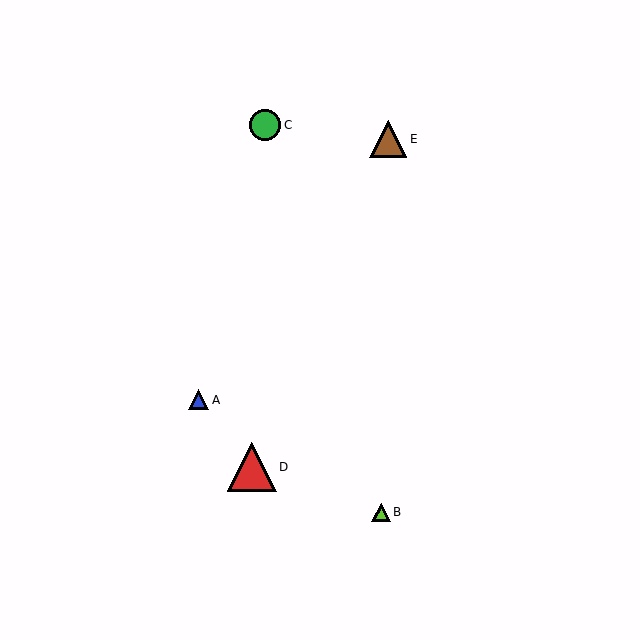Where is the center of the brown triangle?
The center of the brown triangle is at (388, 139).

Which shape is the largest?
The red triangle (labeled D) is the largest.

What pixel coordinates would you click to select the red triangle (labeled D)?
Click at (252, 467) to select the red triangle D.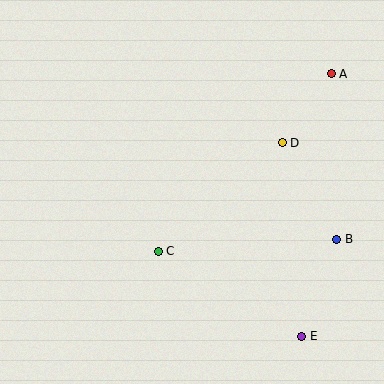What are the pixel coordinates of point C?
Point C is at (158, 251).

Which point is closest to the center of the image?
Point C at (158, 251) is closest to the center.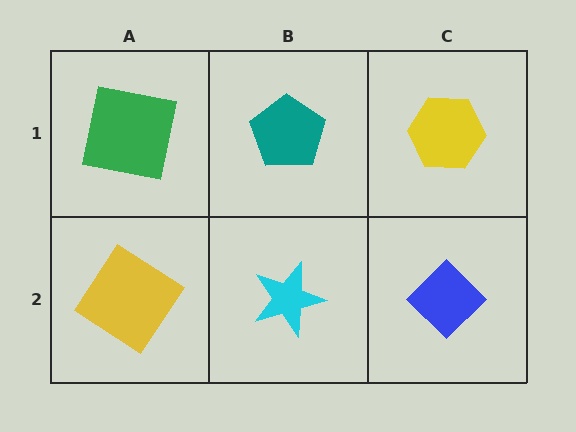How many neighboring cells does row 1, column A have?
2.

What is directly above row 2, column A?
A green square.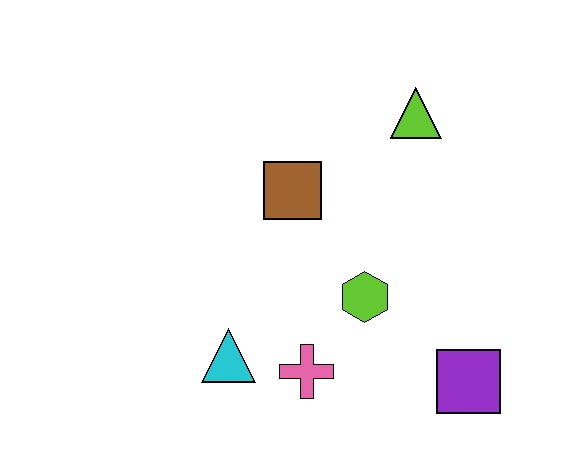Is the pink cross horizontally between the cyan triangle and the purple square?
Yes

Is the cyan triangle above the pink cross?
Yes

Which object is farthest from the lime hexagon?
The lime triangle is farthest from the lime hexagon.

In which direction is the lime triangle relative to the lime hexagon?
The lime triangle is above the lime hexagon.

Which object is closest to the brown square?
The lime hexagon is closest to the brown square.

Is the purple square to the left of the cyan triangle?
No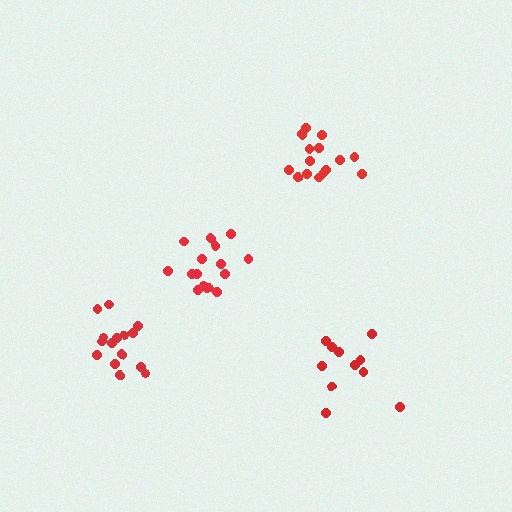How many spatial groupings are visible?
There are 4 spatial groupings.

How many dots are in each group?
Group 1: 15 dots, Group 2: 15 dots, Group 3: 16 dots, Group 4: 11 dots (57 total).